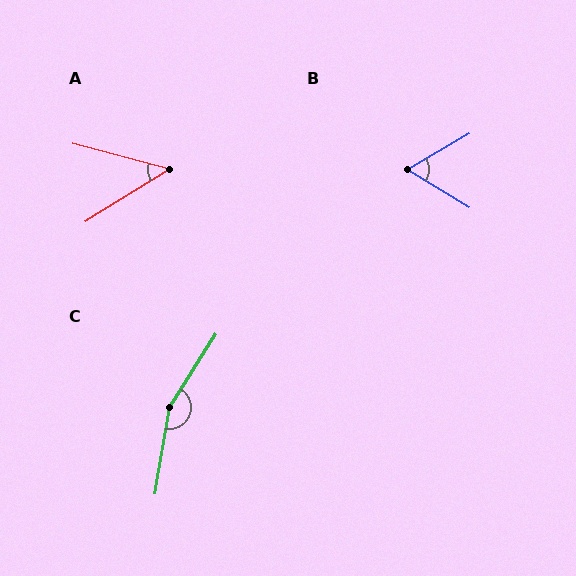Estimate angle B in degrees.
Approximately 61 degrees.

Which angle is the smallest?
A, at approximately 47 degrees.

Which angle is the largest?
C, at approximately 157 degrees.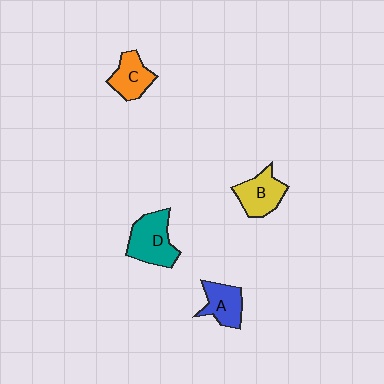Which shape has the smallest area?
Shape C (orange).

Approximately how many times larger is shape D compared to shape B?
Approximately 1.2 times.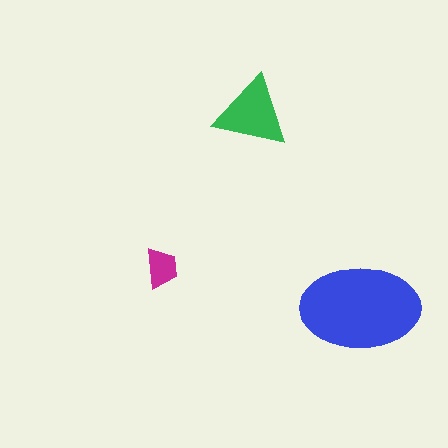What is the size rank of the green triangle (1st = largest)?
2nd.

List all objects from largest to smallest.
The blue ellipse, the green triangle, the magenta trapezoid.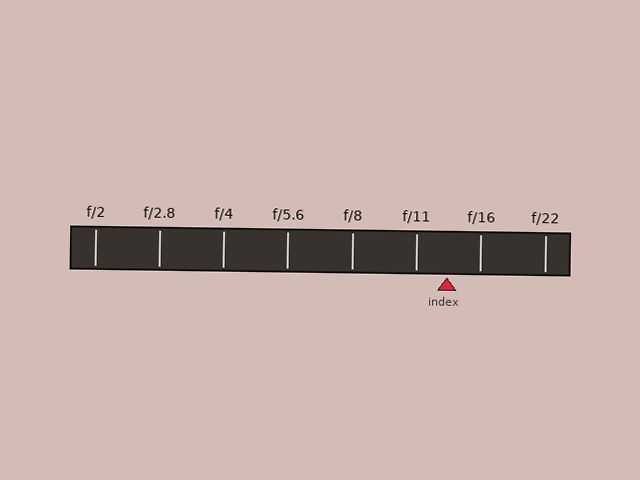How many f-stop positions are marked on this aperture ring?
There are 8 f-stop positions marked.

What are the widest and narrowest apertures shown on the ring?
The widest aperture shown is f/2 and the narrowest is f/22.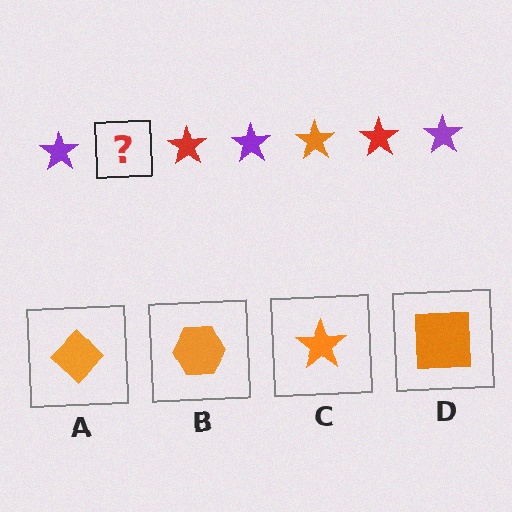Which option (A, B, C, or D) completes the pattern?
C.